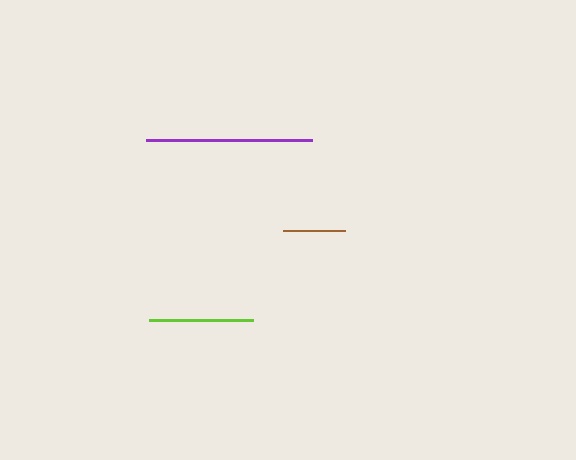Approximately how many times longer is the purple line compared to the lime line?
The purple line is approximately 1.6 times the length of the lime line.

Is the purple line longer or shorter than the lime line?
The purple line is longer than the lime line.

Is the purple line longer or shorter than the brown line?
The purple line is longer than the brown line.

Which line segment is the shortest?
The brown line is the shortest at approximately 62 pixels.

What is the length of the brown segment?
The brown segment is approximately 62 pixels long.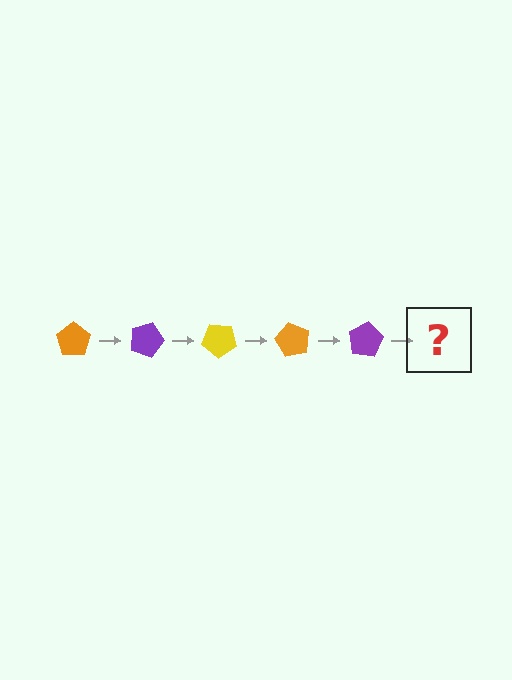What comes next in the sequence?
The next element should be a yellow pentagon, rotated 100 degrees from the start.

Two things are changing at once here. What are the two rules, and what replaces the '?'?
The two rules are that it rotates 20 degrees each step and the color cycles through orange, purple, and yellow. The '?' should be a yellow pentagon, rotated 100 degrees from the start.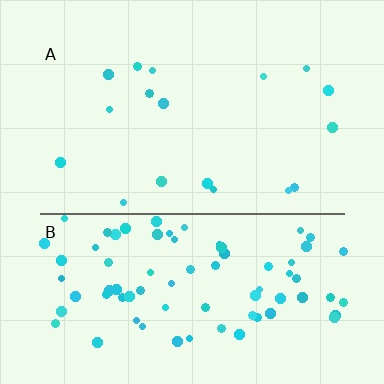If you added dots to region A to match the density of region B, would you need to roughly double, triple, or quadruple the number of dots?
Approximately quadruple.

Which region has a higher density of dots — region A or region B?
B (the bottom).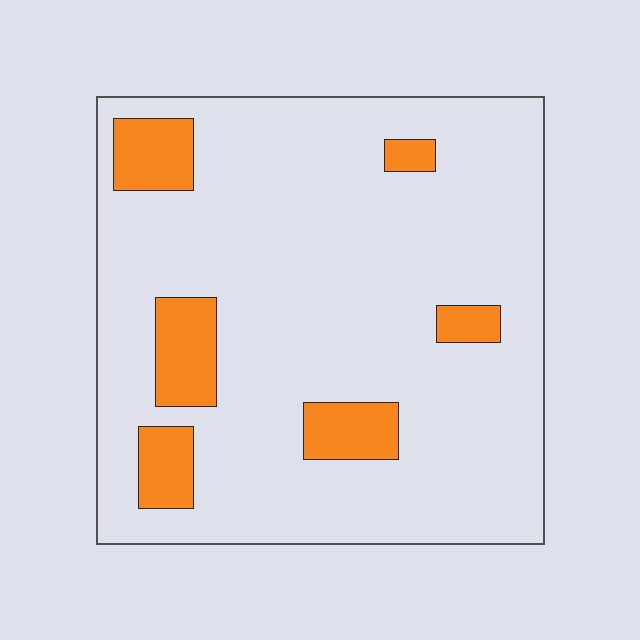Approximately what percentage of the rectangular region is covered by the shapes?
Approximately 15%.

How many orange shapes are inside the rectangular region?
6.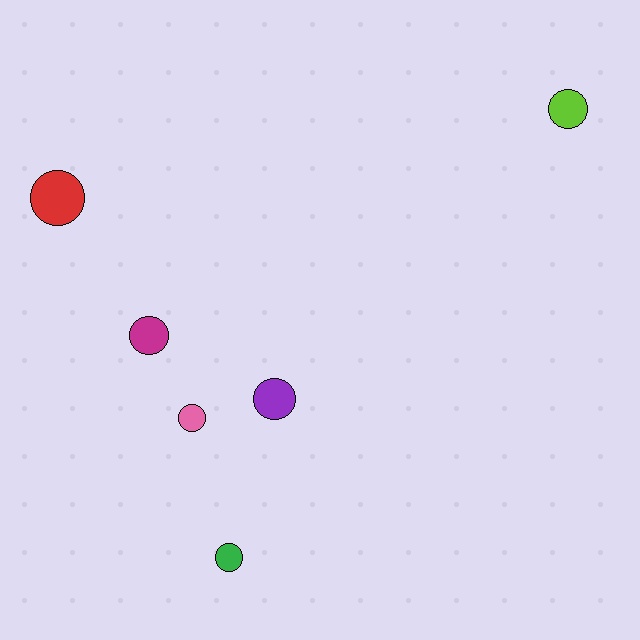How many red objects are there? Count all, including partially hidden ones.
There is 1 red object.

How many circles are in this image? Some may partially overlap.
There are 6 circles.